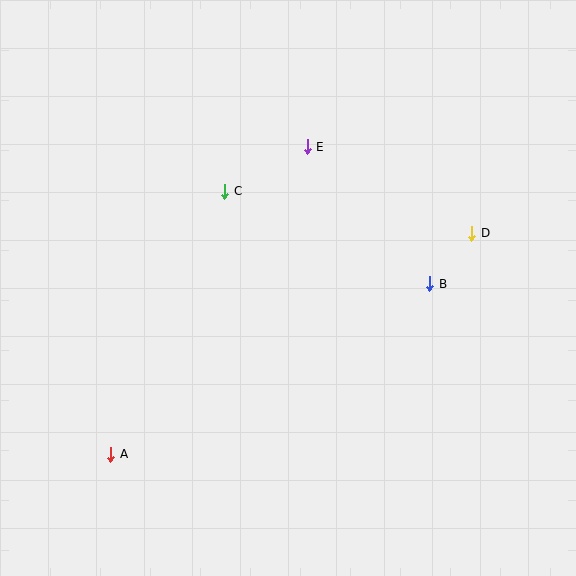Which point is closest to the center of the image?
Point C at (225, 192) is closest to the center.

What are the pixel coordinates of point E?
Point E is at (307, 147).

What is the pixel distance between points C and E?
The distance between C and E is 94 pixels.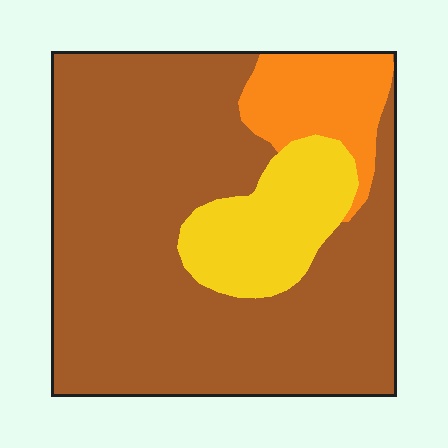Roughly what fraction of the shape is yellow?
Yellow covers 15% of the shape.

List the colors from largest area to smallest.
From largest to smallest: brown, yellow, orange.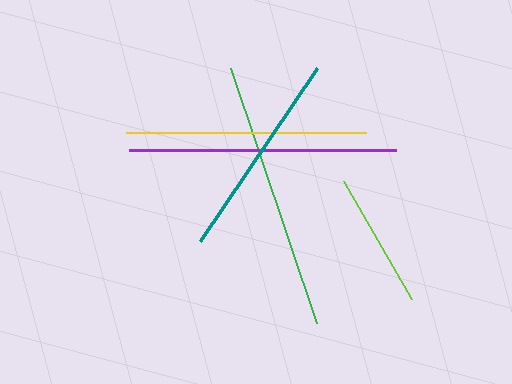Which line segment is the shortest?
The lime line is the shortest at approximately 136 pixels.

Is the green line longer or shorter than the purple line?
The green line is longer than the purple line.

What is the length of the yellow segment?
The yellow segment is approximately 240 pixels long.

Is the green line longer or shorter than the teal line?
The green line is longer than the teal line.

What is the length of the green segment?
The green segment is approximately 269 pixels long.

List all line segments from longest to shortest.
From longest to shortest: green, purple, yellow, teal, lime.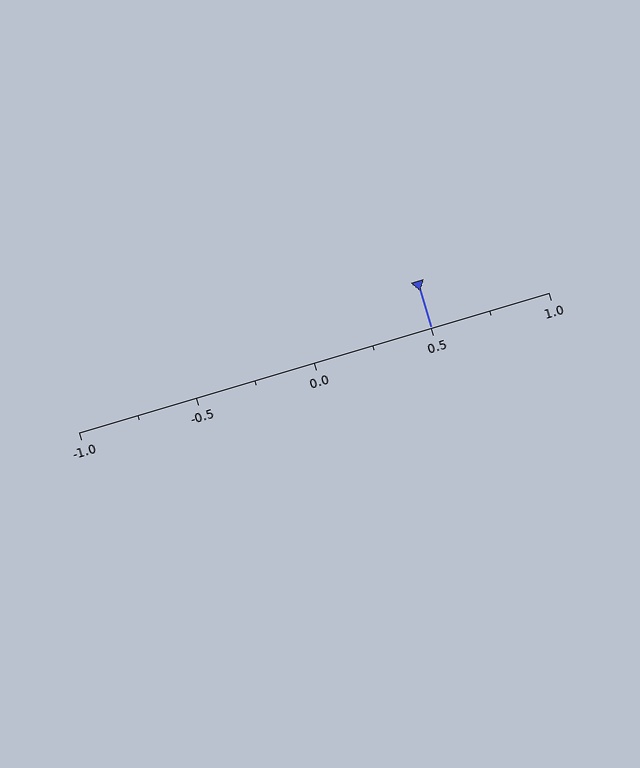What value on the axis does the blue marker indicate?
The marker indicates approximately 0.5.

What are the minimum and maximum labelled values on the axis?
The axis runs from -1.0 to 1.0.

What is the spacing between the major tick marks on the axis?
The major ticks are spaced 0.5 apart.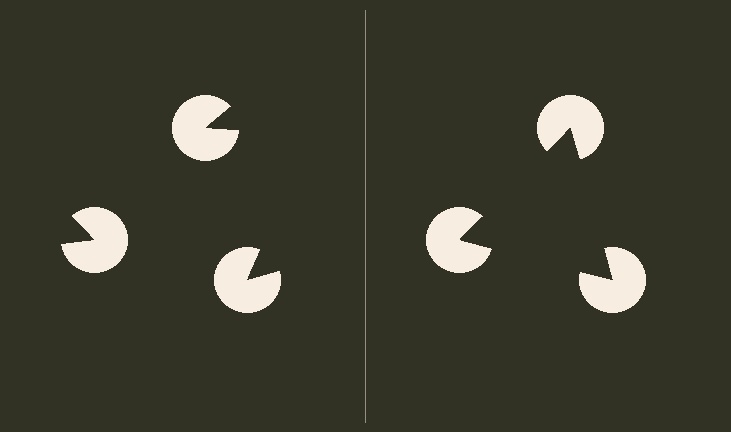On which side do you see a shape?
An illusory triangle appears on the right side. On the left side the wedge cuts are rotated, so no coherent shape forms.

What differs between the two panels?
The pac-man discs are positioned identically on both sides; only the wedge orientations differ. On the right they align to a triangle; on the left they are misaligned.